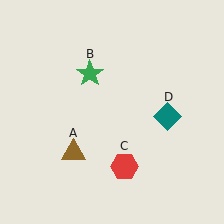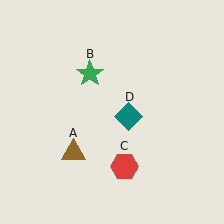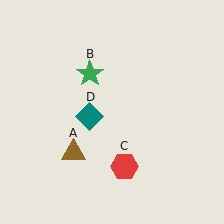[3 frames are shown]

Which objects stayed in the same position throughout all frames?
Brown triangle (object A) and green star (object B) and red hexagon (object C) remained stationary.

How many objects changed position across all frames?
1 object changed position: teal diamond (object D).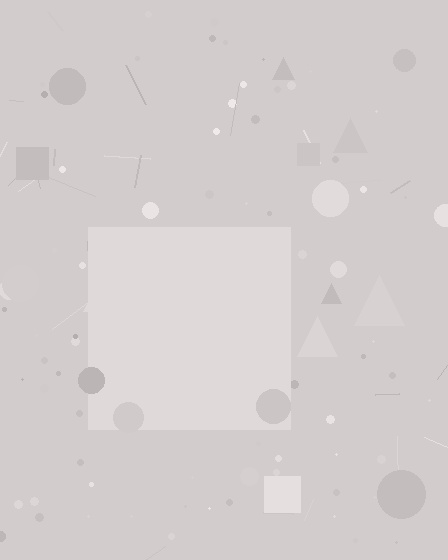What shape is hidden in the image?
A square is hidden in the image.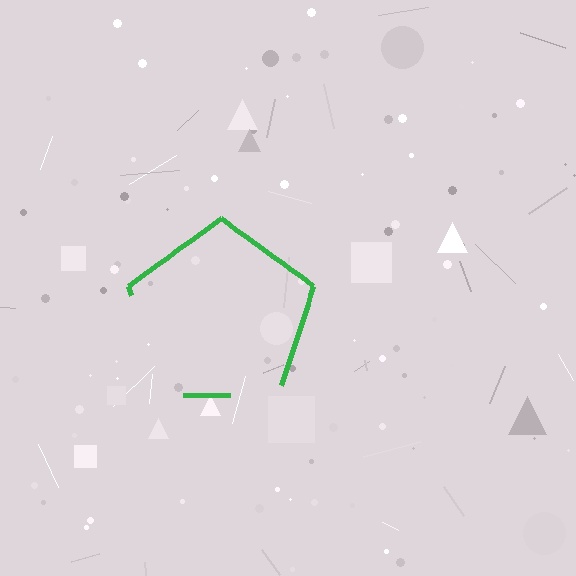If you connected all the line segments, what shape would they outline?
They would outline a pentagon.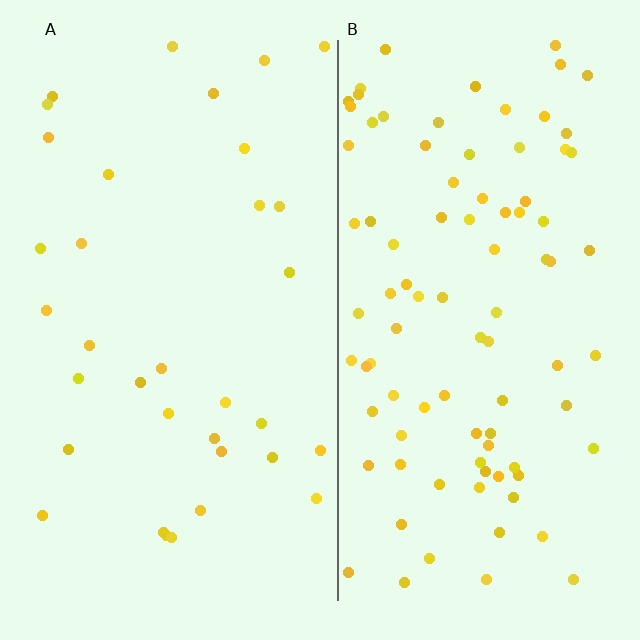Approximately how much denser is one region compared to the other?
Approximately 2.7× — region B over region A.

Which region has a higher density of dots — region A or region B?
B (the right).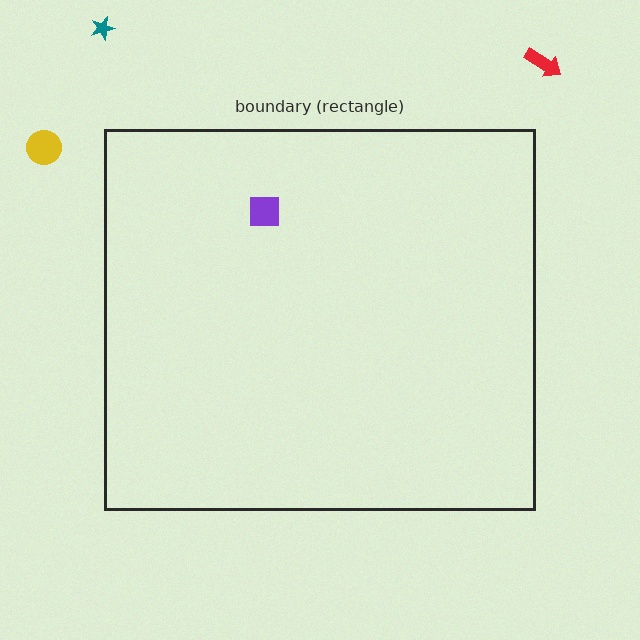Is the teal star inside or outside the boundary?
Outside.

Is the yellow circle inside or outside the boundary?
Outside.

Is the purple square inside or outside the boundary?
Inside.